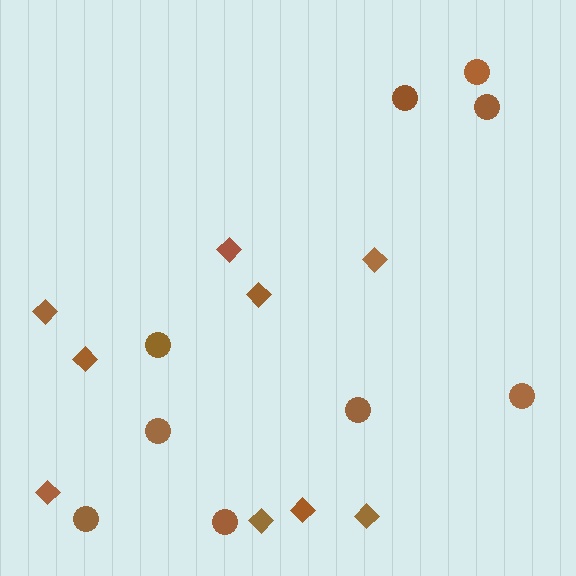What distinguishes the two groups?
There are 2 groups: one group of diamonds (9) and one group of circles (9).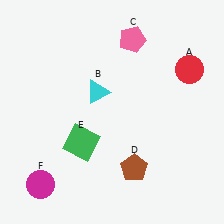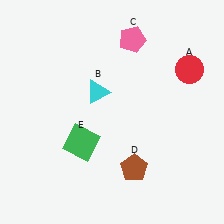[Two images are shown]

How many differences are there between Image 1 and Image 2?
There is 1 difference between the two images.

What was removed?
The magenta circle (F) was removed in Image 2.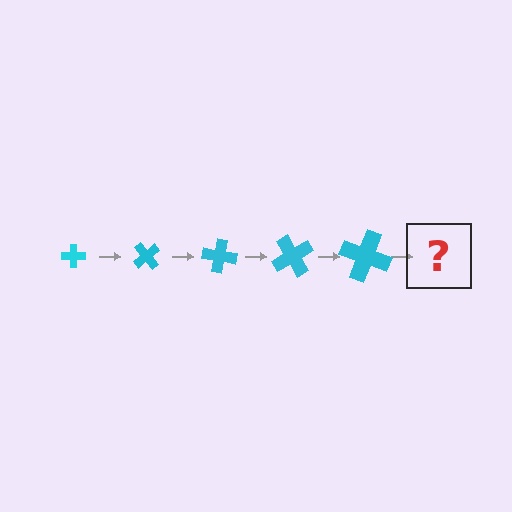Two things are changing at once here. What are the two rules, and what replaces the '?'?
The two rules are that the cross grows larger each step and it rotates 50 degrees each step. The '?' should be a cross, larger than the previous one and rotated 250 degrees from the start.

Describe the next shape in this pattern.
It should be a cross, larger than the previous one and rotated 250 degrees from the start.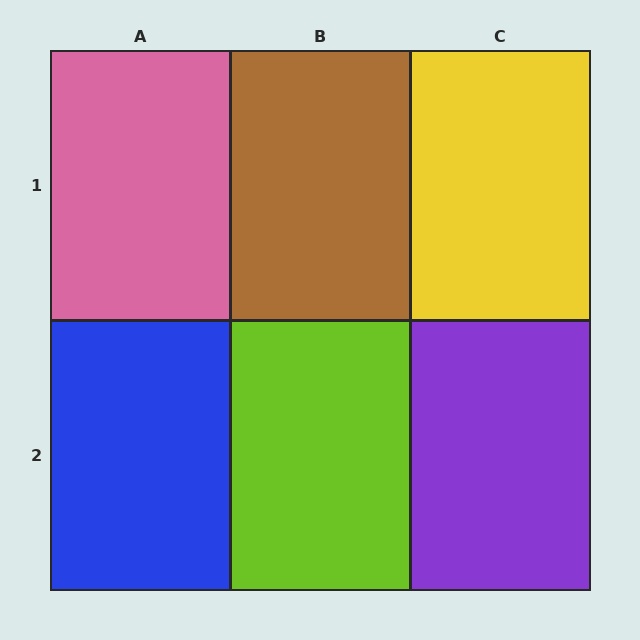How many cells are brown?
1 cell is brown.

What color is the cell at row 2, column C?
Purple.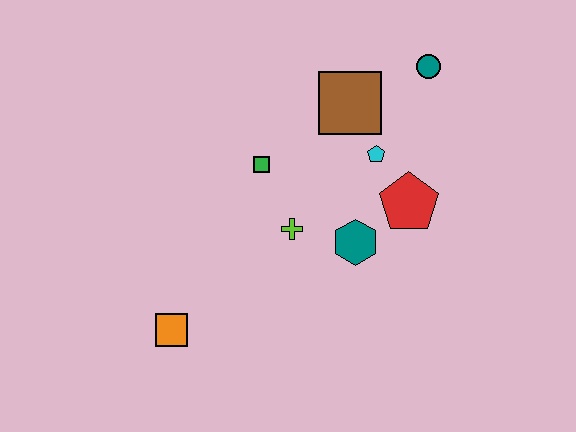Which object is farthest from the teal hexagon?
The orange square is farthest from the teal hexagon.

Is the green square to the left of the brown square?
Yes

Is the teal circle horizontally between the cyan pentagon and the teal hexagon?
No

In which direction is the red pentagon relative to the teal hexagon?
The red pentagon is to the right of the teal hexagon.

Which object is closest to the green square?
The lime cross is closest to the green square.